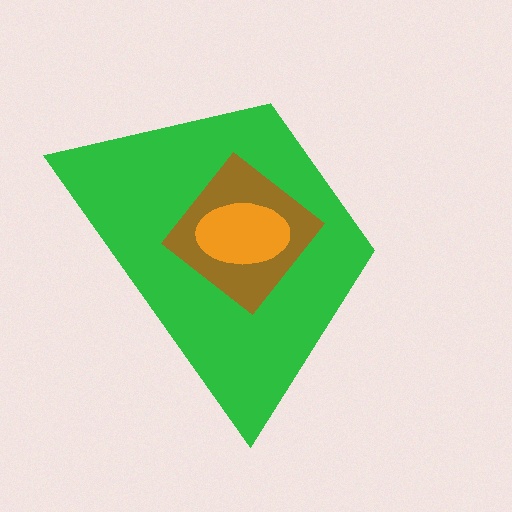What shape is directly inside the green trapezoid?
The brown diamond.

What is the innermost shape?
The orange ellipse.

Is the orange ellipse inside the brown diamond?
Yes.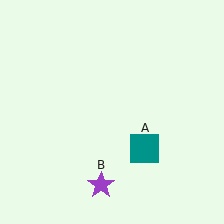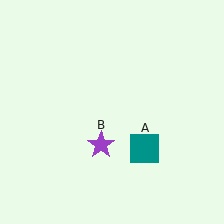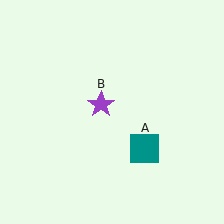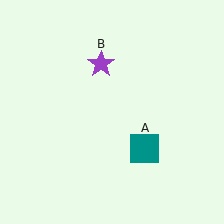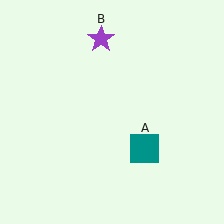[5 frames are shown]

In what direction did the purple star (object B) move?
The purple star (object B) moved up.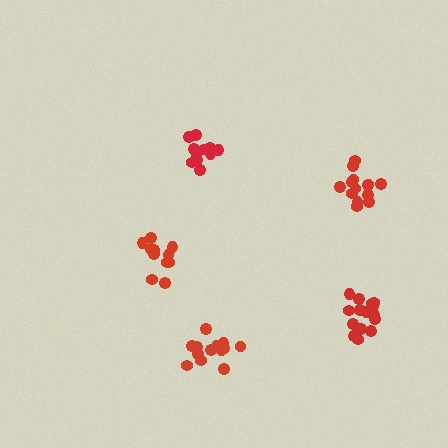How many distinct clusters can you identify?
There are 5 distinct clusters.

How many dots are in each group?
Group 1: 11 dots, Group 2: 15 dots, Group 3: 14 dots, Group 4: 14 dots, Group 5: 11 dots (65 total).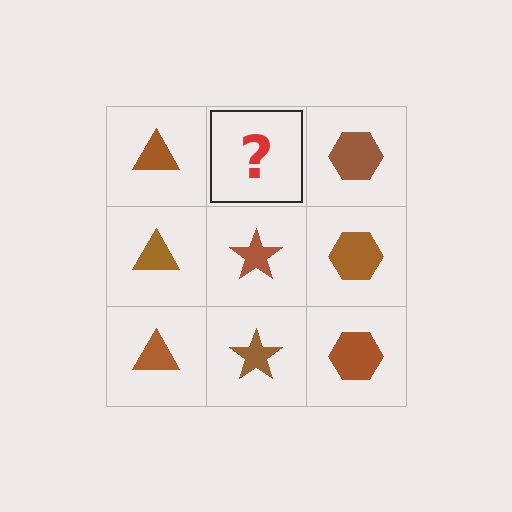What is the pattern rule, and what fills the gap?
The rule is that each column has a consistent shape. The gap should be filled with a brown star.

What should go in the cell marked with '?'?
The missing cell should contain a brown star.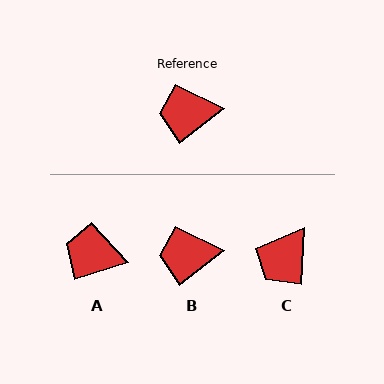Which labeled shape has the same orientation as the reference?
B.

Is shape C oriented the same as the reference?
No, it is off by about 49 degrees.